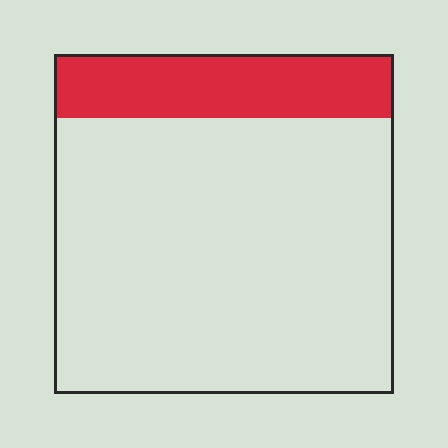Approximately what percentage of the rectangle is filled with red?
Approximately 20%.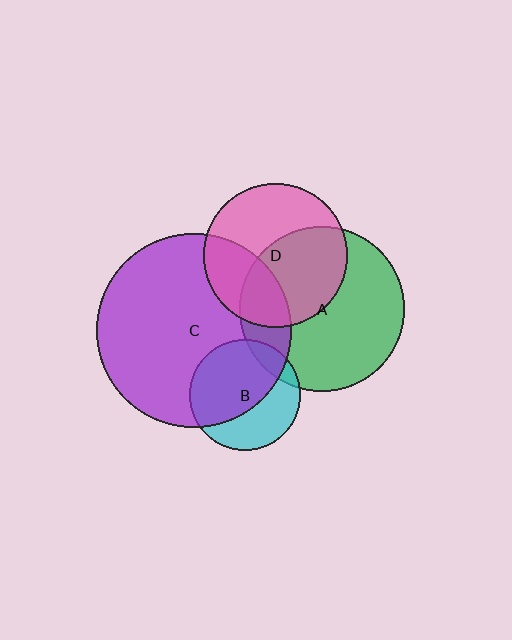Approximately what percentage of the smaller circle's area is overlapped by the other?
Approximately 20%.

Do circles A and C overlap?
Yes.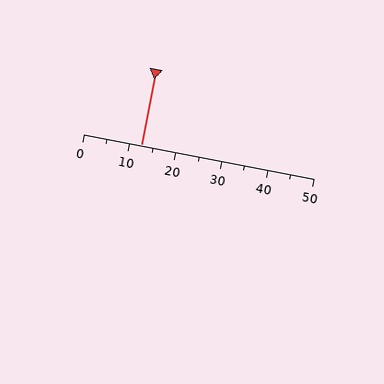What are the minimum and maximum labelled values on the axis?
The axis runs from 0 to 50.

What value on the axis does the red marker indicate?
The marker indicates approximately 12.5.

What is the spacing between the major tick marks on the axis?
The major ticks are spaced 10 apart.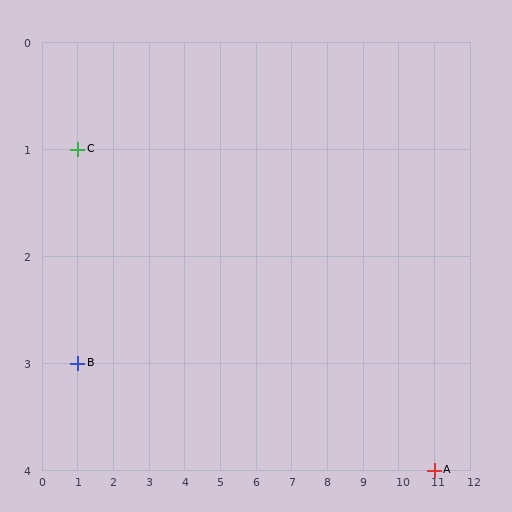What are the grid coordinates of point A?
Point A is at grid coordinates (11, 4).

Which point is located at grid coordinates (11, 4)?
Point A is at (11, 4).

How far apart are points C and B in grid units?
Points C and B are 2 rows apart.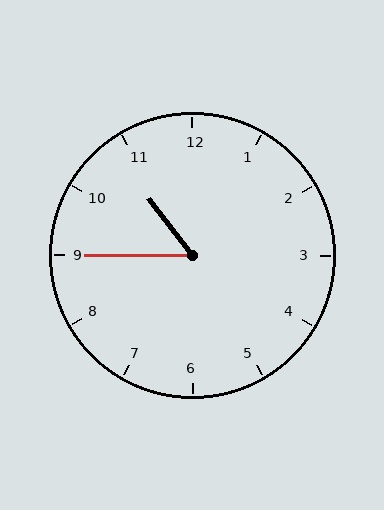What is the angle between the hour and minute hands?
Approximately 52 degrees.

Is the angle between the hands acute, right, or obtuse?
It is acute.